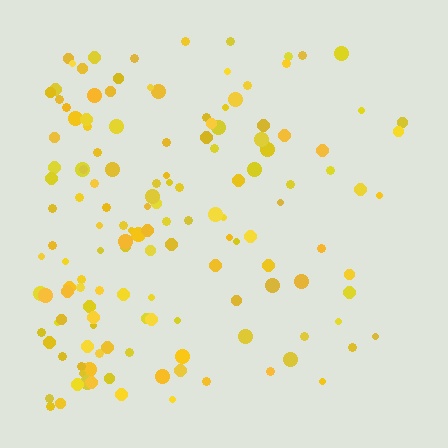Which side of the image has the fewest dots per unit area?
The right.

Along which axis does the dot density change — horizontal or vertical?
Horizontal.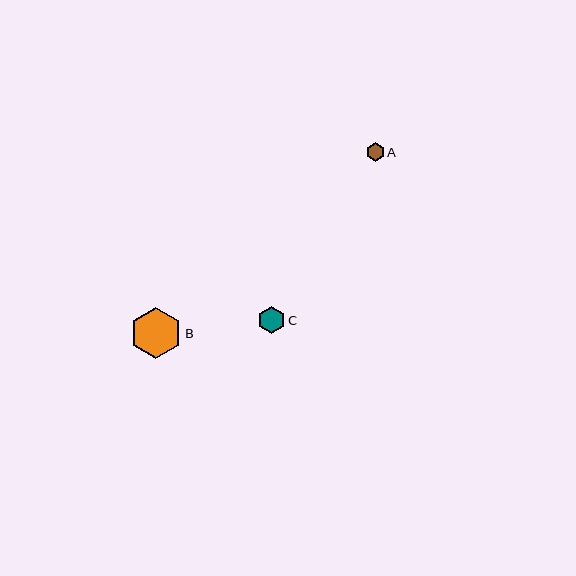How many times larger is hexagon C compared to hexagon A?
Hexagon C is approximately 1.5 times the size of hexagon A.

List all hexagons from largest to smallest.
From largest to smallest: B, C, A.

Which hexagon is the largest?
Hexagon B is the largest with a size of approximately 51 pixels.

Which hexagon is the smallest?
Hexagon A is the smallest with a size of approximately 18 pixels.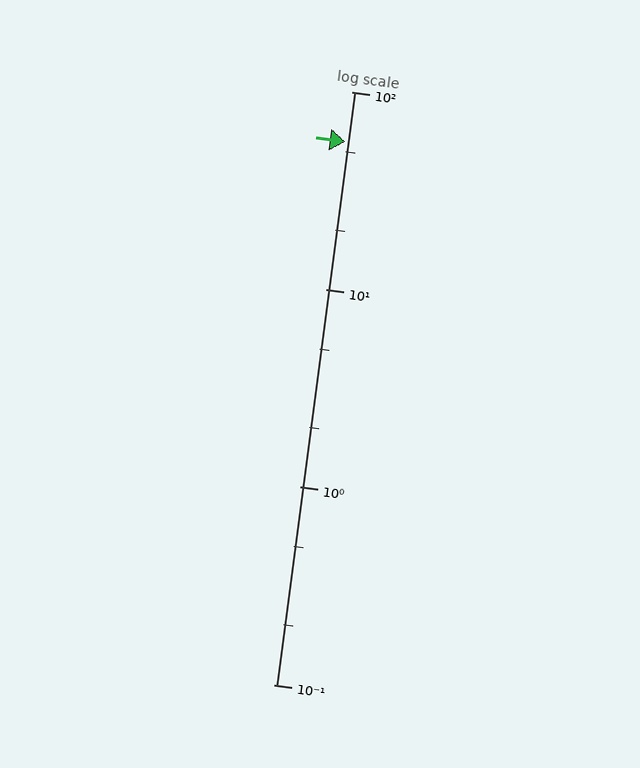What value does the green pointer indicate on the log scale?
The pointer indicates approximately 56.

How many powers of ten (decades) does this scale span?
The scale spans 3 decades, from 0.1 to 100.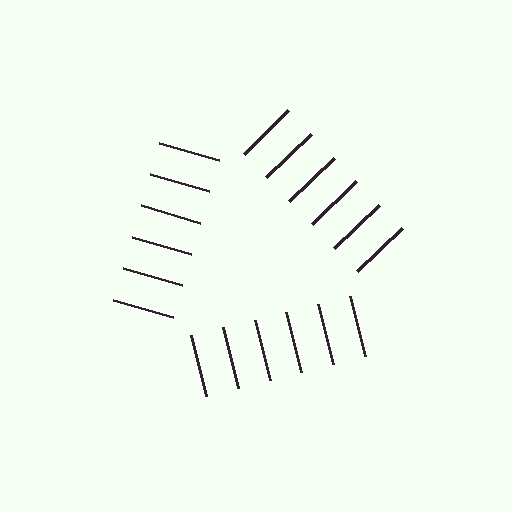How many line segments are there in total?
18 — 6 along each of the 3 edges.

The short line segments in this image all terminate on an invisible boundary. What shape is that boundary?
An illusory triangle — the line segments terminate on its edges but no continuous stroke is drawn.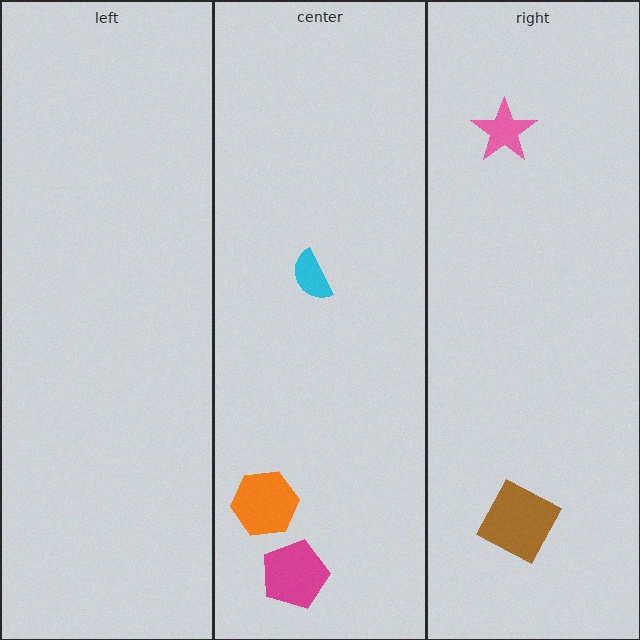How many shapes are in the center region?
3.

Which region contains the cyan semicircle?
The center region.